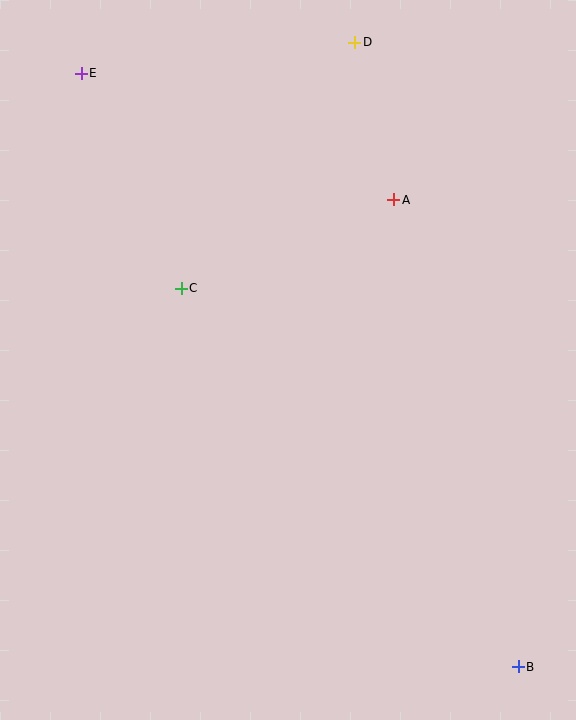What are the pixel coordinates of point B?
Point B is at (518, 667).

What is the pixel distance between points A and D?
The distance between A and D is 162 pixels.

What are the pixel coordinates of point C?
Point C is at (181, 288).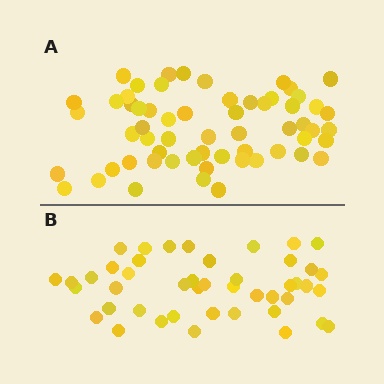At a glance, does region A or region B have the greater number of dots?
Region A (the top region) has more dots.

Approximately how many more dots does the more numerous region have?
Region A has approximately 15 more dots than region B.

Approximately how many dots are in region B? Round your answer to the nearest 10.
About 40 dots. (The exact count is 45, which rounds to 40.)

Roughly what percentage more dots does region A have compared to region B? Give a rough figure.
About 35% more.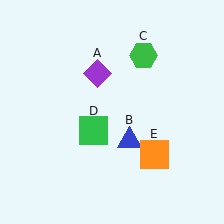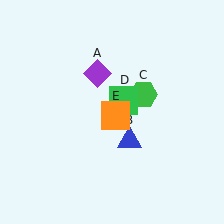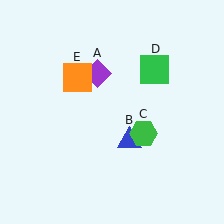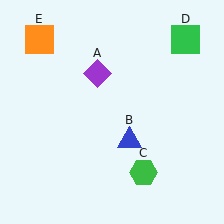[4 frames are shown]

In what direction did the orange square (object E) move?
The orange square (object E) moved up and to the left.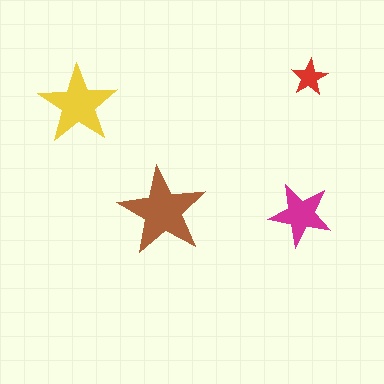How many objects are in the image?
There are 4 objects in the image.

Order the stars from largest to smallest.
the brown one, the yellow one, the magenta one, the red one.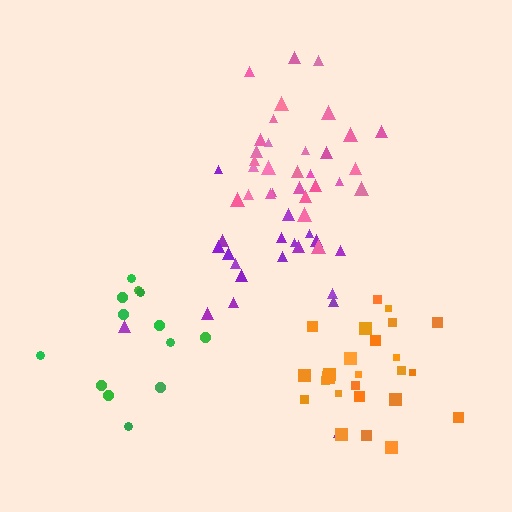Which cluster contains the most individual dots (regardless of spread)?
Pink (30).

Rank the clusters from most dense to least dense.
pink, orange, green, purple.